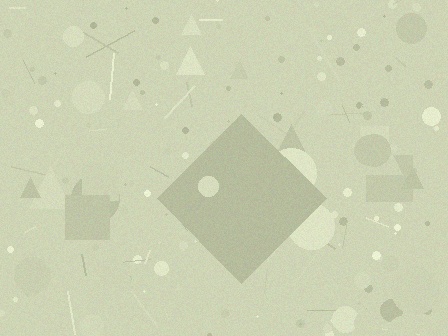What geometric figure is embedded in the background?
A diamond is embedded in the background.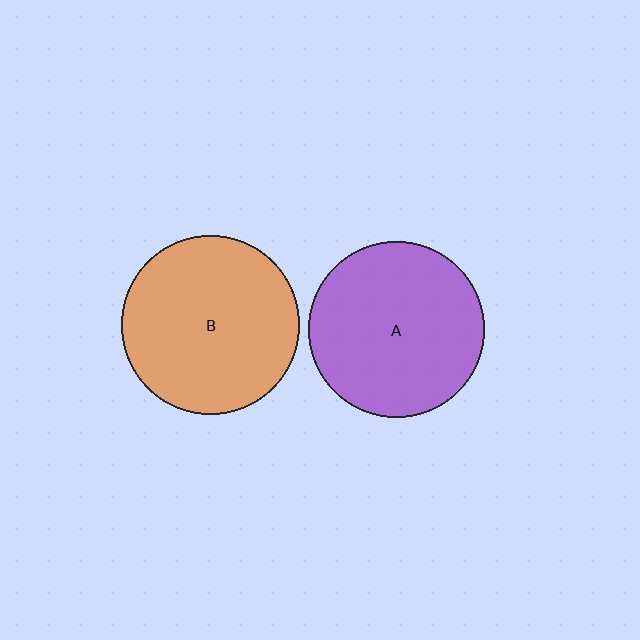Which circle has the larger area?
Circle B (orange).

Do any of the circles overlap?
No, none of the circles overlap.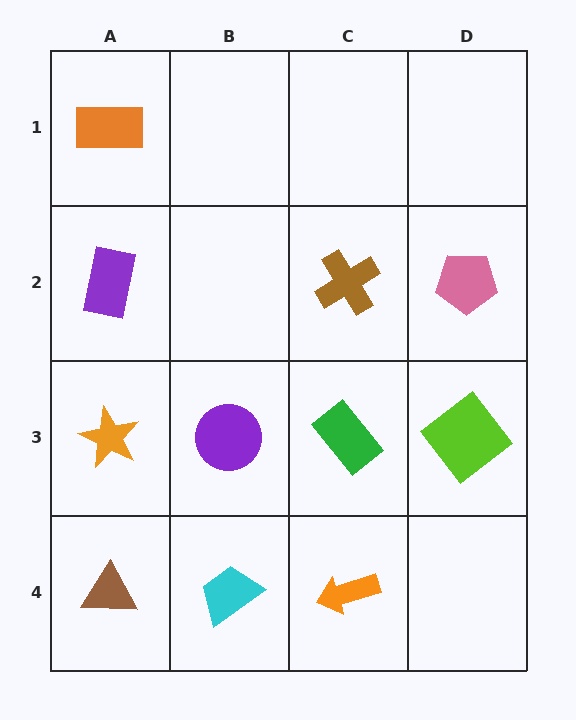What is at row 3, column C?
A green rectangle.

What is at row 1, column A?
An orange rectangle.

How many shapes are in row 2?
3 shapes.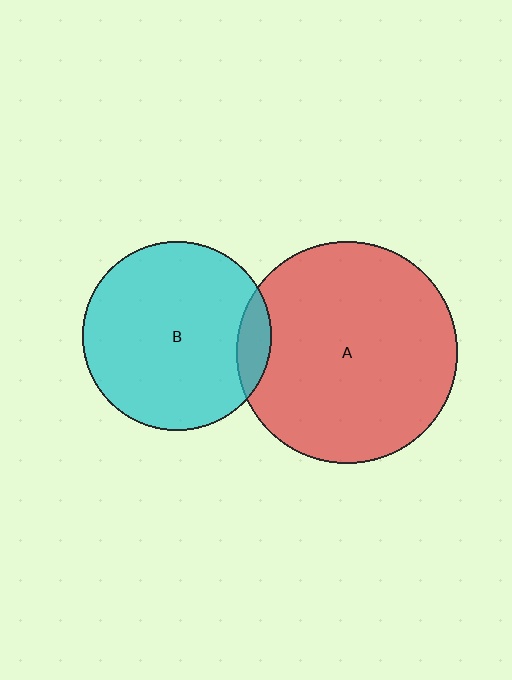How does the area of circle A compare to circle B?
Approximately 1.4 times.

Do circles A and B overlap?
Yes.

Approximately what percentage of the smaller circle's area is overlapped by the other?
Approximately 10%.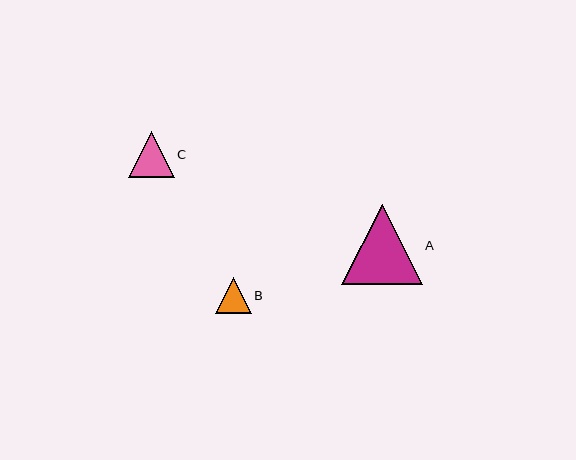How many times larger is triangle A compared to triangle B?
Triangle A is approximately 2.3 times the size of triangle B.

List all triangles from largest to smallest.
From largest to smallest: A, C, B.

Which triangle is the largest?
Triangle A is the largest with a size of approximately 81 pixels.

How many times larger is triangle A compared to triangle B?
Triangle A is approximately 2.3 times the size of triangle B.